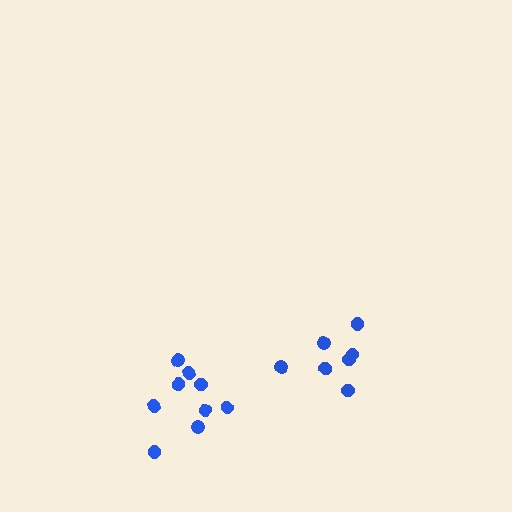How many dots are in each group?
Group 1: 7 dots, Group 2: 9 dots (16 total).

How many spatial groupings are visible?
There are 2 spatial groupings.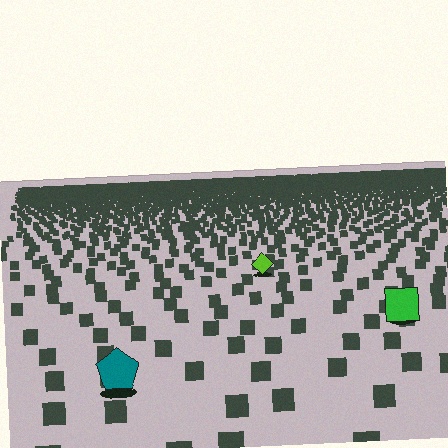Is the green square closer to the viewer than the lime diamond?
Yes. The green square is closer — you can tell from the texture gradient: the ground texture is coarser near it.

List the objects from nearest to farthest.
From nearest to farthest: the teal pentagon, the green square, the lime diamond.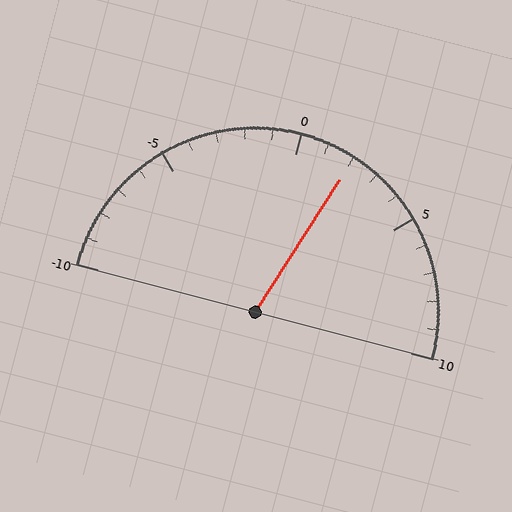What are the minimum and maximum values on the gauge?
The gauge ranges from -10 to 10.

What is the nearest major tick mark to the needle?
The nearest major tick mark is 0.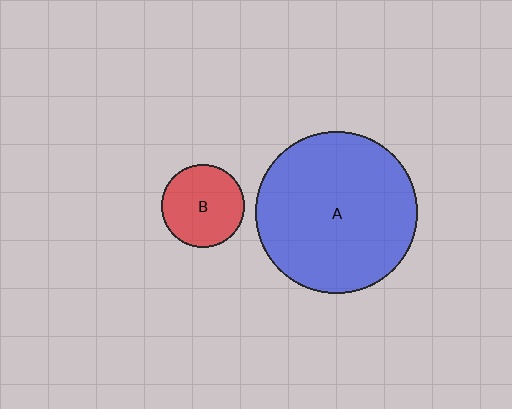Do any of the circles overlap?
No, none of the circles overlap.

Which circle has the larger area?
Circle A (blue).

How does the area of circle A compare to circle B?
Approximately 3.8 times.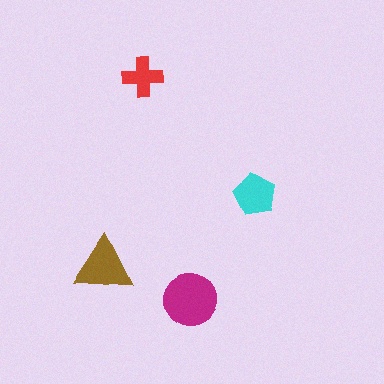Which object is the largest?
The magenta circle.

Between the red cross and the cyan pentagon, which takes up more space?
The cyan pentagon.